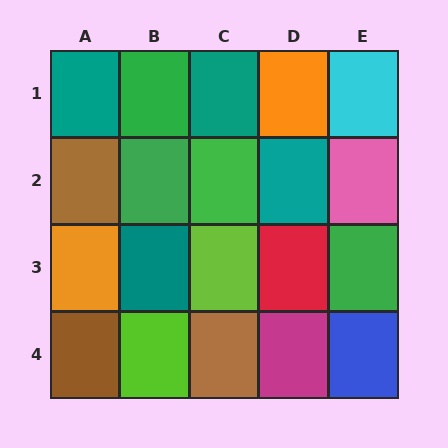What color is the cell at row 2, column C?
Green.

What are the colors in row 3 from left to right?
Orange, teal, lime, red, green.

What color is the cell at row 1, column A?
Teal.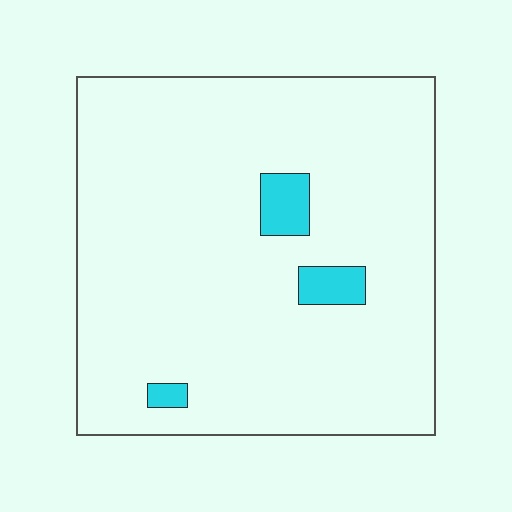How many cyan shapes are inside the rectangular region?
3.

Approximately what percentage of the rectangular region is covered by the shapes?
Approximately 5%.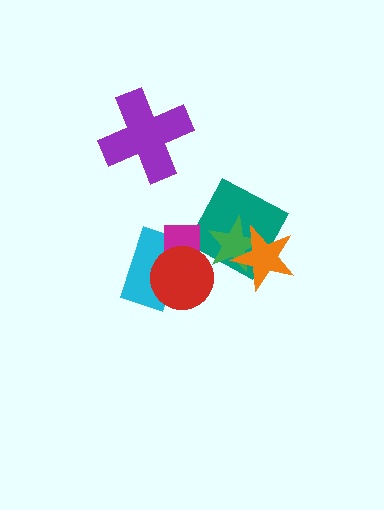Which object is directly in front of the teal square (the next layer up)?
The green star is directly in front of the teal square.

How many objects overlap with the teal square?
2 objects overlap with the teal square.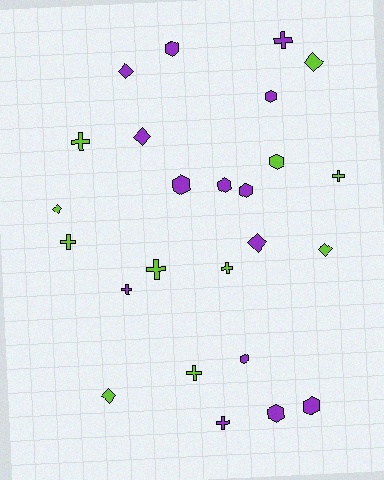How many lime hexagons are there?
There is 1 lime hexagon.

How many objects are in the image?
There are 25 objects.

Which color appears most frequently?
Purple, with 14 objects.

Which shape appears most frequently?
Cross, with 9 objects.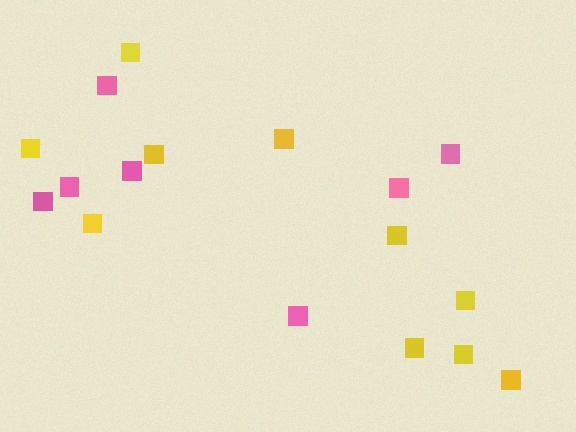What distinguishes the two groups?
There are 2 groups: one group of yellow squares (10) and one group of pink squares (7).